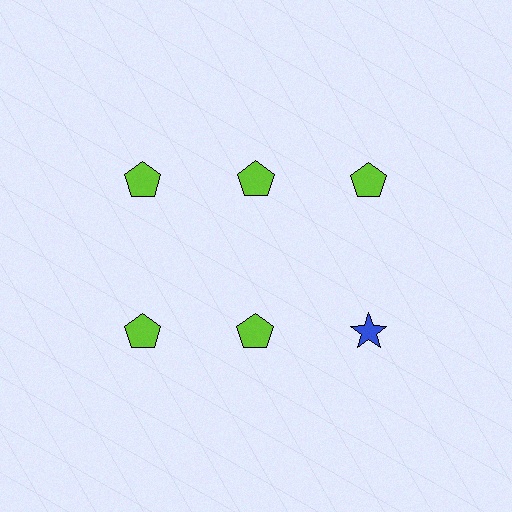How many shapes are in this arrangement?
There are 6 shapes arranged in a grid pattern.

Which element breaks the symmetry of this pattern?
The blue star in the second row, center column breaks the symmetry. All other shapes are lime pentagons.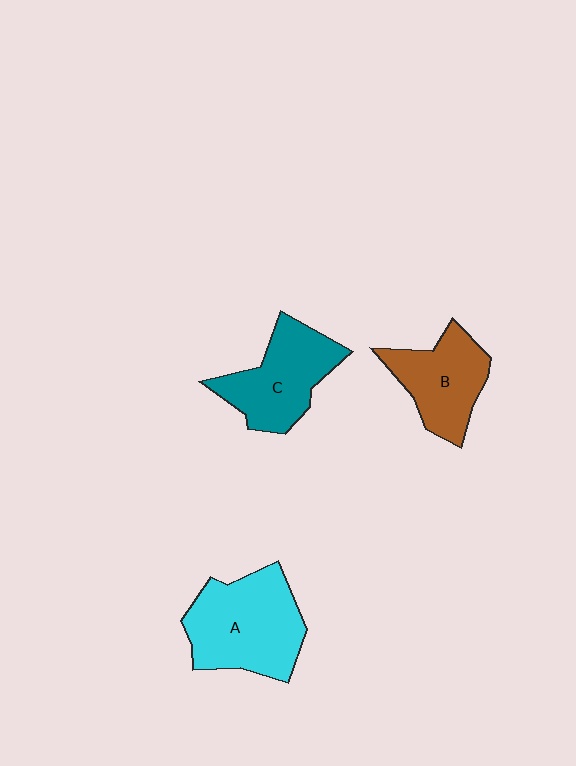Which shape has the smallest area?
Shape B (brown).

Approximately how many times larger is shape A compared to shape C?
Approximately 1.2 times.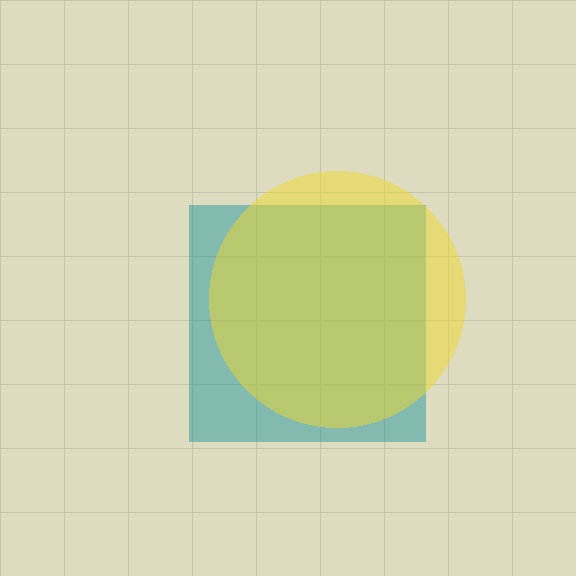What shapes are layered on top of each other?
The layered shapes are: a teal square, a yellow circle.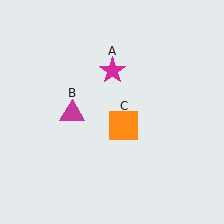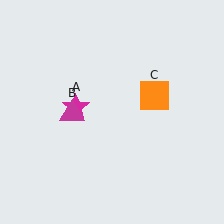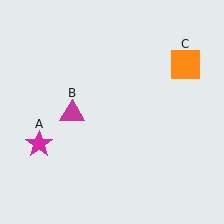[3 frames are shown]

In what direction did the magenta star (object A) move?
The magenta star (object A) moved down and to the left.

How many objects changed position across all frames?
2 objects changed position: magenta star (object A), orange square (object C).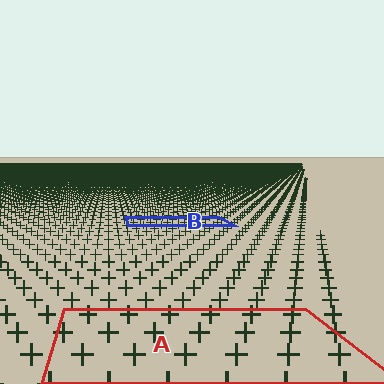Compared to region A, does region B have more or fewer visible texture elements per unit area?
Region B has more texture elements per unit area — they are packed more densely because it is farther away.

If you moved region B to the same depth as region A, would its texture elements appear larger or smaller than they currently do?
They would appear larger. At a closer depth, the same texture elements are projected at a bigger on-screen size.